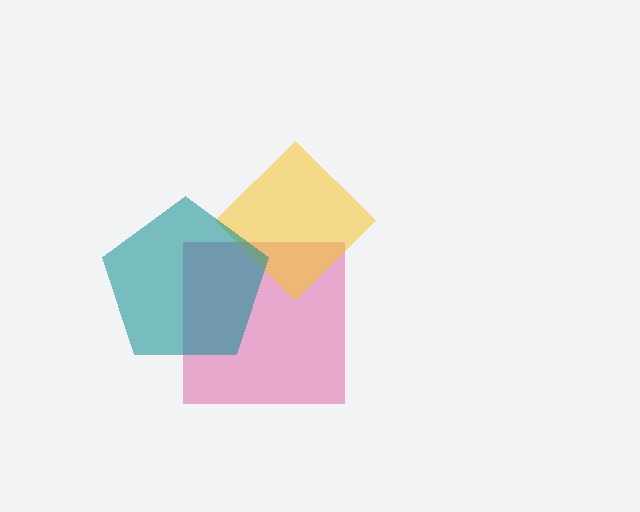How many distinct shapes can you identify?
There are 3 distinct shapes: a magenta square, a yellow diamond, a teal pentagon.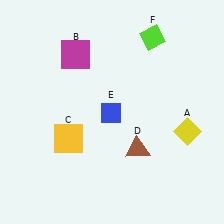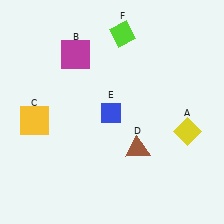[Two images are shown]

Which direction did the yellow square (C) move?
The yellow square (C) moved left.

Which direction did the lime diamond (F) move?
The lime diamond (F) moved left.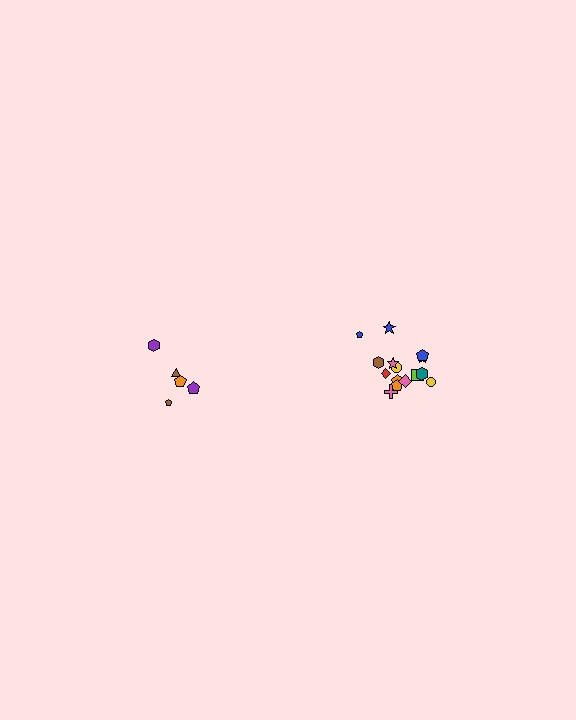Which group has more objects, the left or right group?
The right group.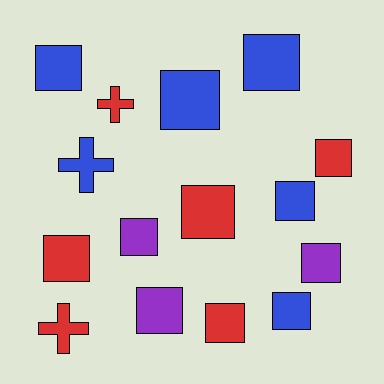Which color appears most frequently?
Red, with 6 objects.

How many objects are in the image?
There are 15 objects.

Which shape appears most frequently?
Square, with 12 objects.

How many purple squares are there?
There are 3 purple squares.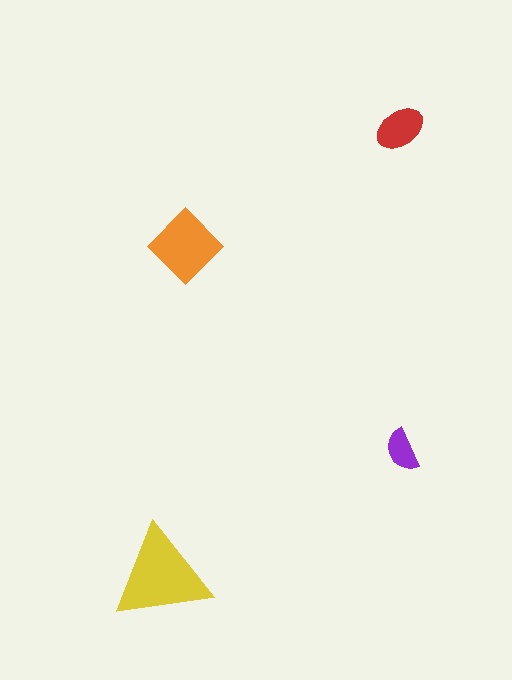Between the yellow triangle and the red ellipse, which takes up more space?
The yellow triangle.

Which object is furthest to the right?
The purple semicircle is rightmost.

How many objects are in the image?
There are 4 objects in the image.